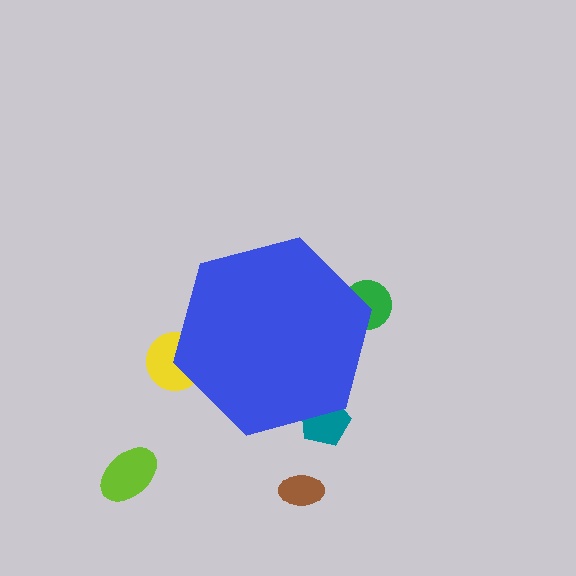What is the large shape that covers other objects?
A blue hexagon.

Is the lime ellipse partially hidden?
No, the lime ellipse is fully visible.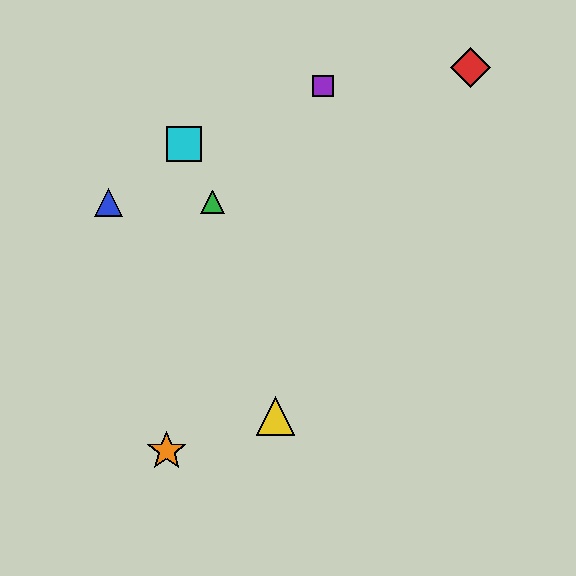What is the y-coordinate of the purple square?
The purple square is at y≈86.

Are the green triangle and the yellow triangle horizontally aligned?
No, the green triangle is at y≈202 and the yellow triangle is at y≈416.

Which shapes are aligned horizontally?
The blue triangle, the green triangle are aligned horizontally.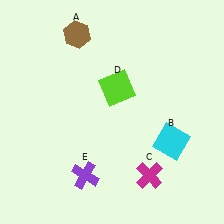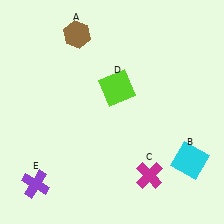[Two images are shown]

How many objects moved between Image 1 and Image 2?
2 objects moved between the two images.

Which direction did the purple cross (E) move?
The purple cross (E) moved left.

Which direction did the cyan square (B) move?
The cyan square (B) moved down.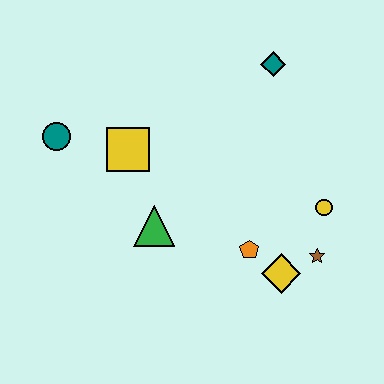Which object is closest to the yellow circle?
The brown star is closest to the yellow circle.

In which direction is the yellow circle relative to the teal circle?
The yellow circle is to the right of the teal circle.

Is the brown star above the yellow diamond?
Yes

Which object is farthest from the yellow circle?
The teal circle is farthest from the yellow circle.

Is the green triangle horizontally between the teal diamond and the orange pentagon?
No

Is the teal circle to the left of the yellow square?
Yes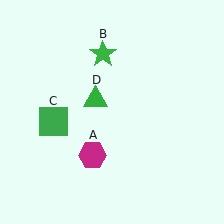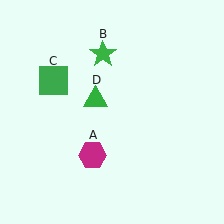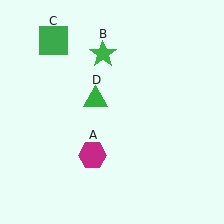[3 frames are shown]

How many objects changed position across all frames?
1 object changed position: green square (object C).